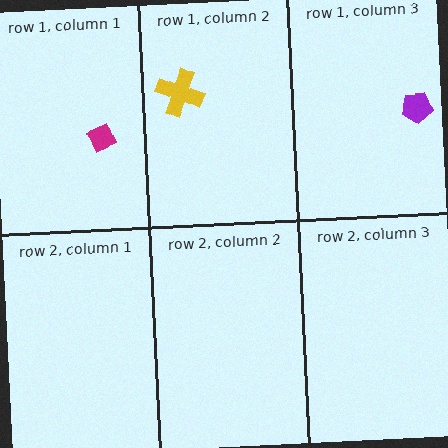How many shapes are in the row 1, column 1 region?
1.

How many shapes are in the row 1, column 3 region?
1.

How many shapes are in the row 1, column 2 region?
1.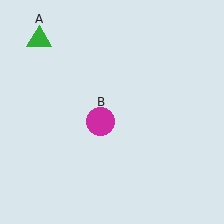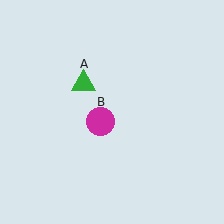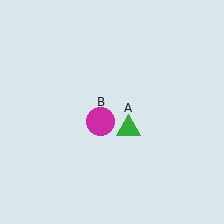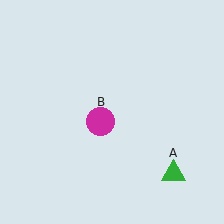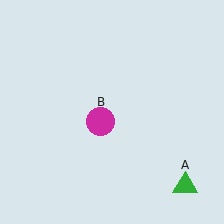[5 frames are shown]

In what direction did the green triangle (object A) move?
The green triangle (object A) moved down and to the right.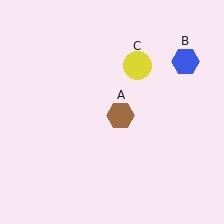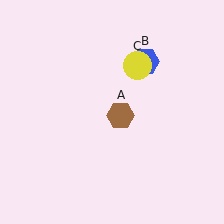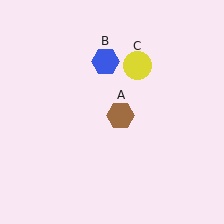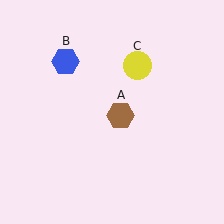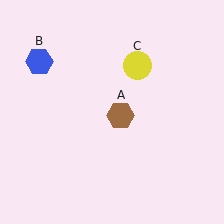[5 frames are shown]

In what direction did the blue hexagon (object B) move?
The blue hexagon (object B) moved left.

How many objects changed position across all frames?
1 object changed position: blue hexagon (object B).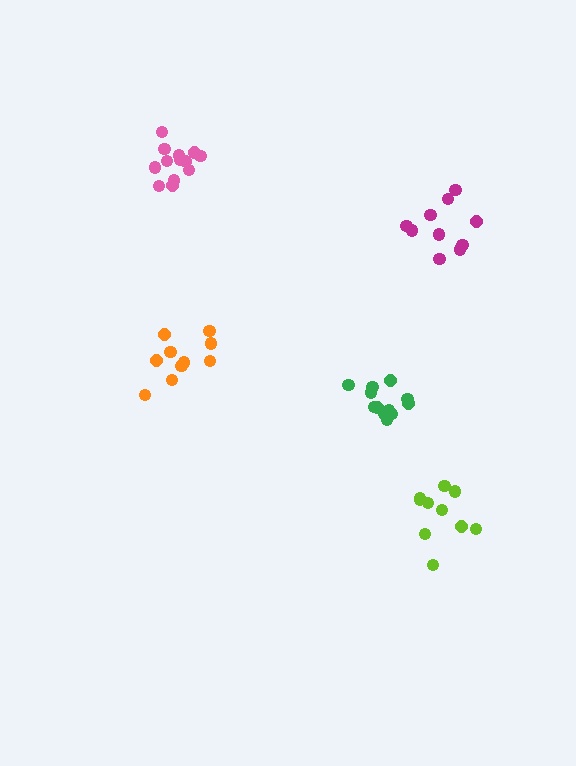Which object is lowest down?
The lime cluster is bottommost.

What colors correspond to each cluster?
The clusters are colored: magenta, green, pink, orange, lime.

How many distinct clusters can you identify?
There are 5 distinct clusters.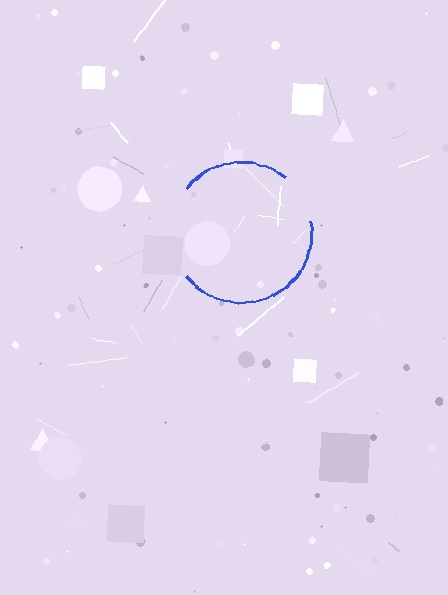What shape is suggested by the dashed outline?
The dashed outline suggests a circle.